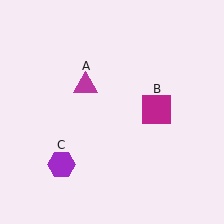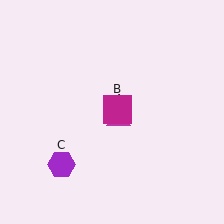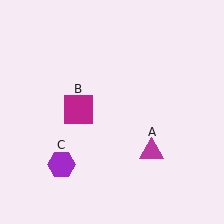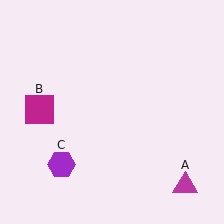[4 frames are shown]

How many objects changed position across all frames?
2 objects changed position: magenta triangle (object A), magenta square (object B).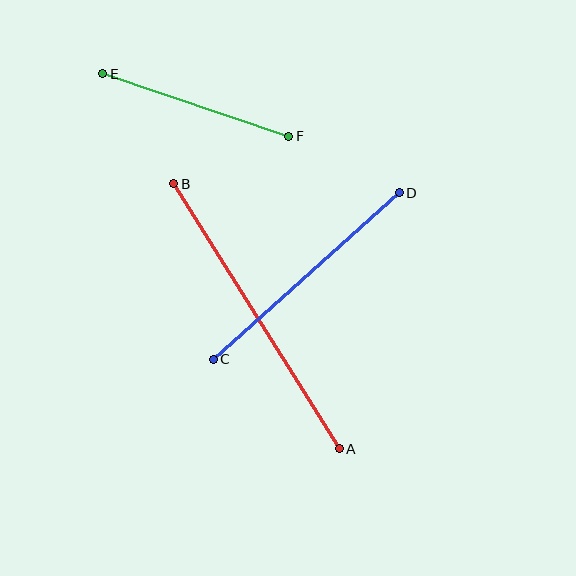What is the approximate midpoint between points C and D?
The midpoint is at approximately (306, 276) pixels.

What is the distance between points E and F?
The distance is approximately 196 pixels.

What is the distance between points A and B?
The distance is approximately 313 pixels.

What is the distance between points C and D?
The distance is approximately 249 pixels.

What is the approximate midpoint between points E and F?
The midpoint is at approximately (196, 105) pixels.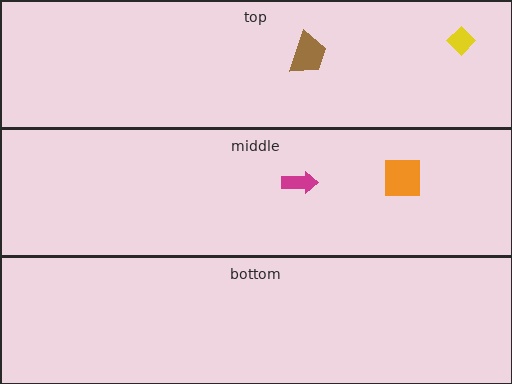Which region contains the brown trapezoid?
The top region.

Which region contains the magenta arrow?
The middle region.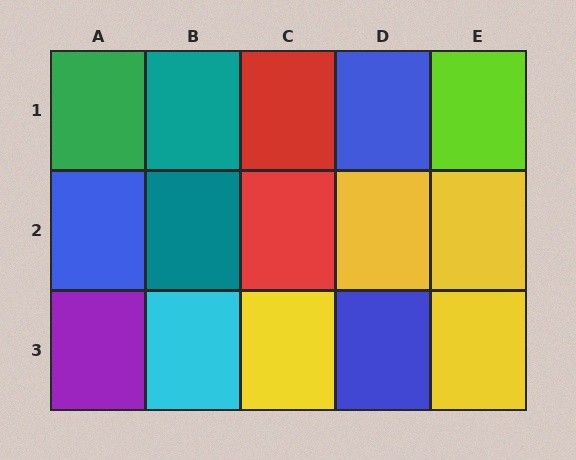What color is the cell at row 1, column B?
Teal.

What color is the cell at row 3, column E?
Yellow.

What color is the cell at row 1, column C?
Red.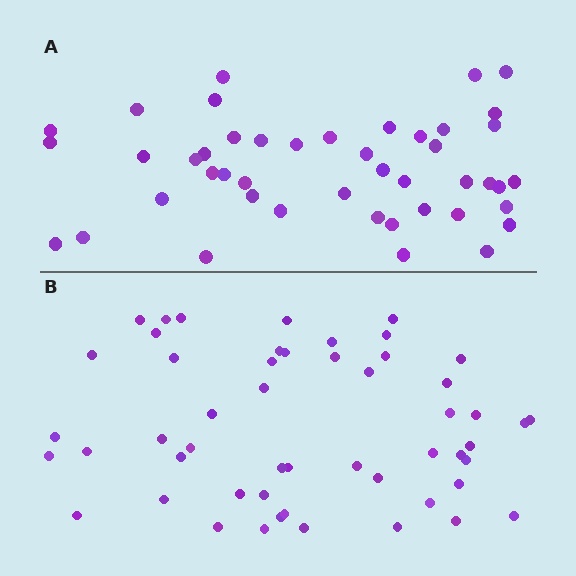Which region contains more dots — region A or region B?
Region B (the bottom region) has more dots.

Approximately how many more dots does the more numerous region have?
Region B has roughly 8 or so more dots than region A.